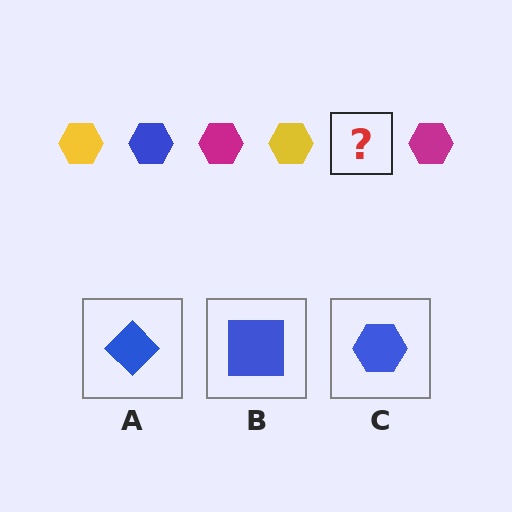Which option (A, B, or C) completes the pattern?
C.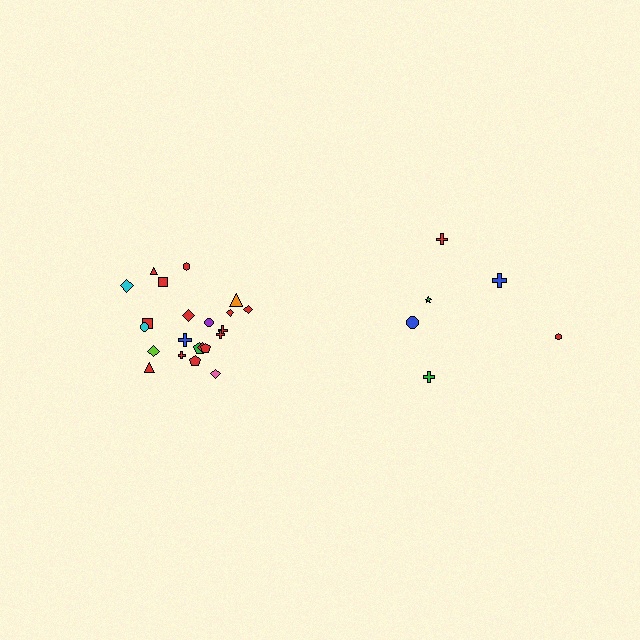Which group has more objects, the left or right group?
The left group.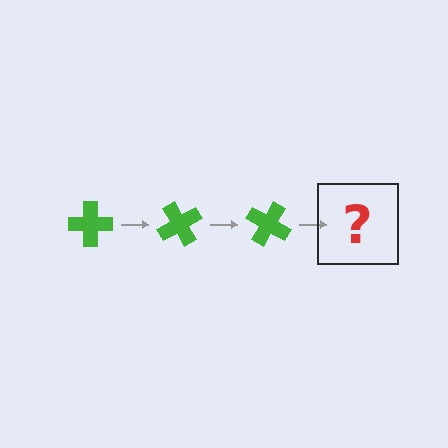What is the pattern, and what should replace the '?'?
The pattern is that the cross rotates 60 degrees each step. The '?' should be a green cross rotated 180 degrees.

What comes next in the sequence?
The next element should be a green cross rotated 180 degrees.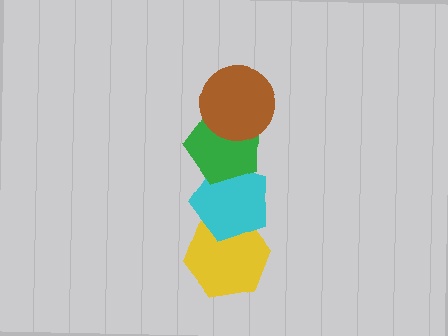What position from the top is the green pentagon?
The green pentagon is 2nd from the top.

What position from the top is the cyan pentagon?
The cyan pentagon is 3rd from the top.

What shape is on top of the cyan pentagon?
The green pentagon is on top of the cyan pentagon.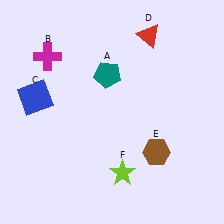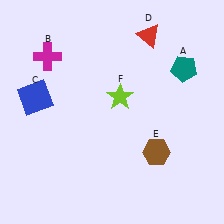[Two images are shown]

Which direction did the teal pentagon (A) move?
The teal pentagon (A) moved right.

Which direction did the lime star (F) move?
The lime star (F) moved up.